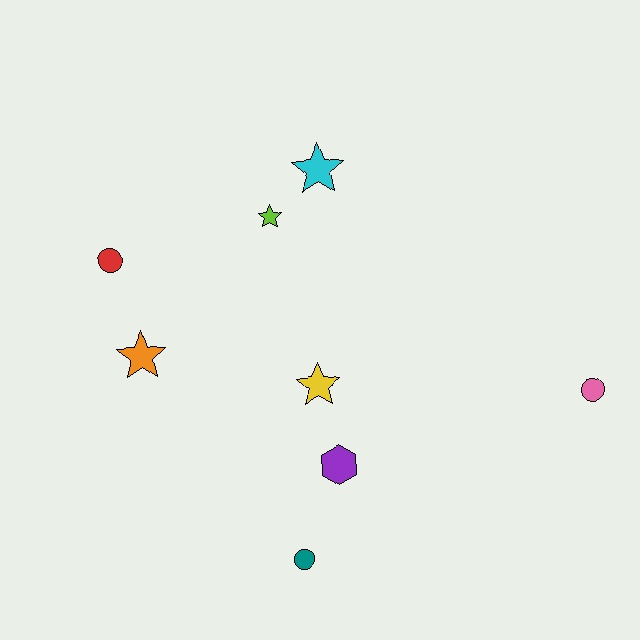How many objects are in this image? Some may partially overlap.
There are 8 objects.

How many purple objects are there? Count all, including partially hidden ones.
There is 1 purple object.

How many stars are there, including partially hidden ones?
There are 4 stars.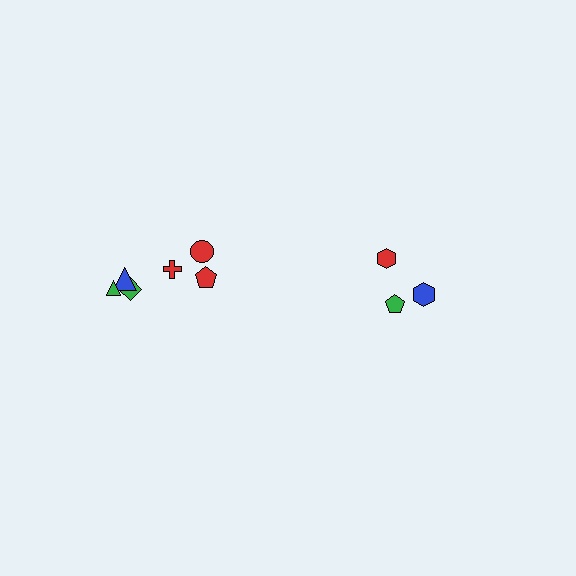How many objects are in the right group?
There are 3 objects.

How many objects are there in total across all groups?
There are 9 objects.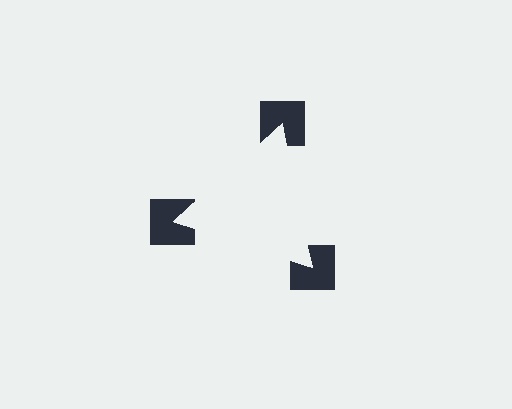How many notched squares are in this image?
There are 3 — one at each vertex of the illusory triangle.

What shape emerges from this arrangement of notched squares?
An illusory triangle — its edges are inferred from the aligned wedge cuts in the notched squares, not physically drawn.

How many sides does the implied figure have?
3 sides.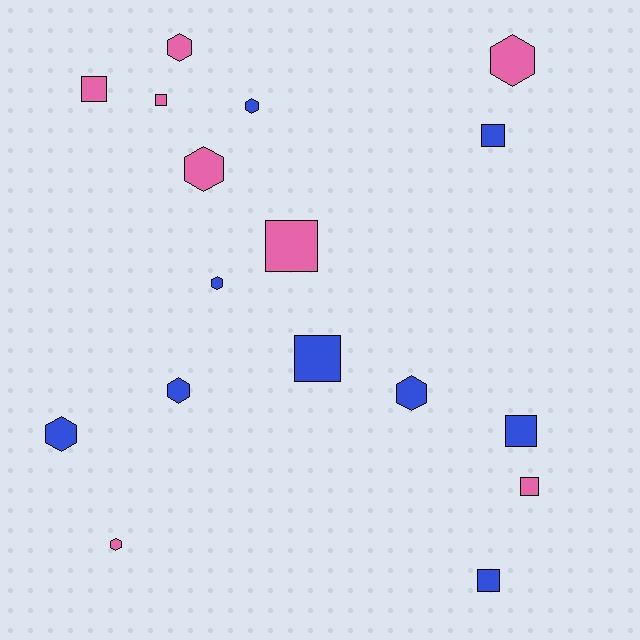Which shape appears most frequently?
Hexagon, with 9 objects.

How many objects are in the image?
There are 17 objects.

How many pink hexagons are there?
There are 4 pink hexagons.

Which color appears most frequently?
Blue, with 9 objects.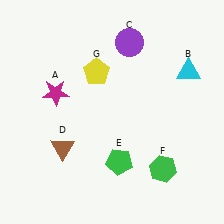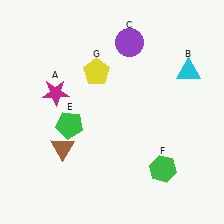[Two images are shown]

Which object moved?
The green pentagon (E) moved left.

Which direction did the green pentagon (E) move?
The green pentagon (E) moved left.